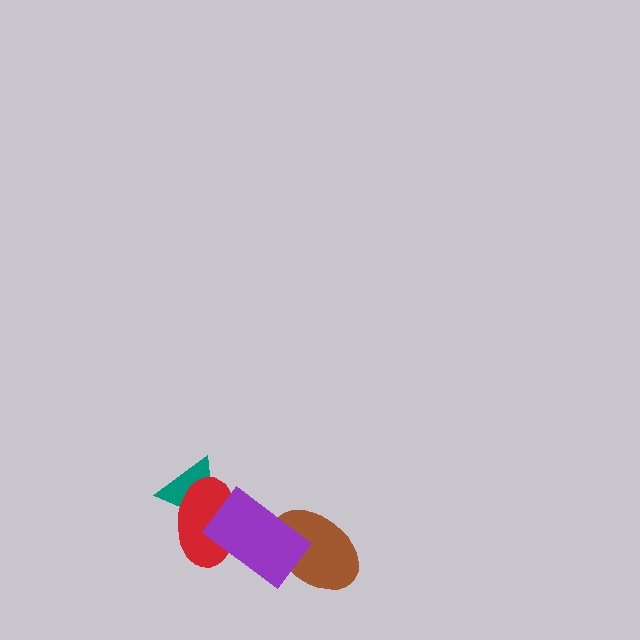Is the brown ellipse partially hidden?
Yes, it is partially covered by another shape.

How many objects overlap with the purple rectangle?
2 objects overlap with the purple rectangle.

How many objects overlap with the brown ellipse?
1 object overlaps with the brown ellipse.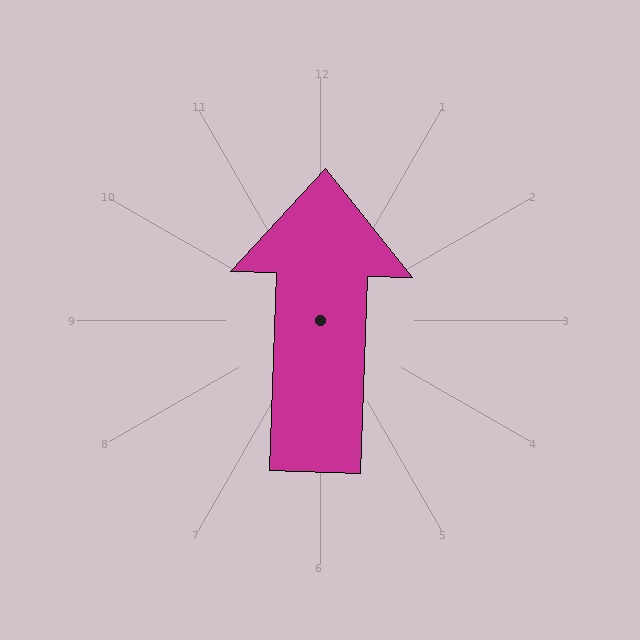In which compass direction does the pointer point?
North.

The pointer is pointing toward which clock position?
Roughly 12 o'clock.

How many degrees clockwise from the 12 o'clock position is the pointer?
Approximately 2 degrees.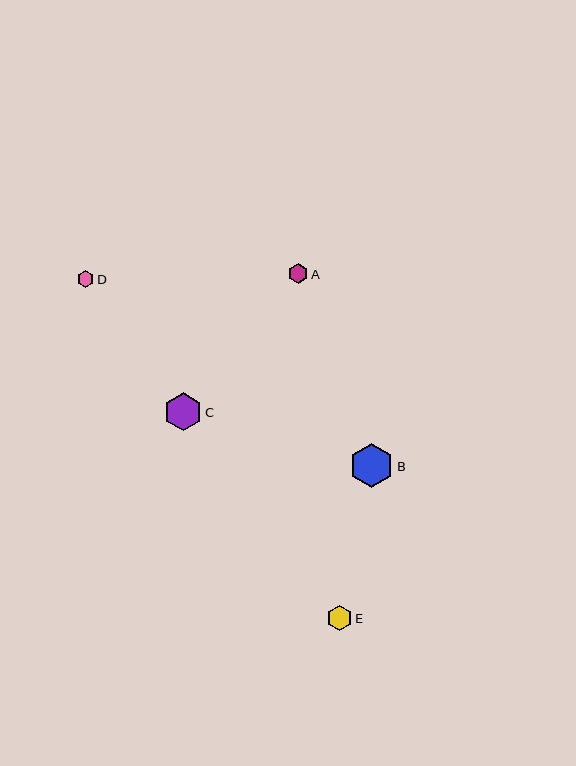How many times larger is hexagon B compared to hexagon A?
Hexagon B is approximately 2.2 times the size of hexagon A.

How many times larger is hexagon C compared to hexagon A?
Hexagon C is approximately 1.9 times the size of hexagon A.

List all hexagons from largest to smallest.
From largest to smallest: B, C, E, A, D.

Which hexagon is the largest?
Hexagon B is the largest with a size of approximately 44 pixels.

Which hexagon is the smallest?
Hexagon D is the smallest with a size of approximately 16 pixels.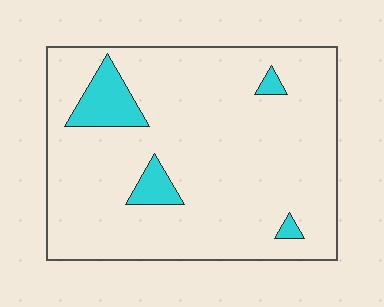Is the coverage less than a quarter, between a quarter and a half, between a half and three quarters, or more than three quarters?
Less than a quarter.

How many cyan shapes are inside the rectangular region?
4.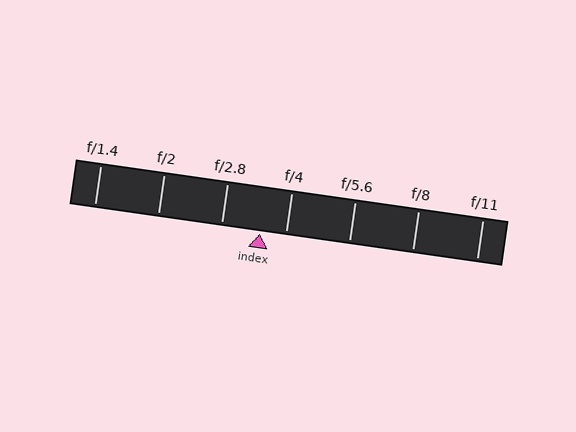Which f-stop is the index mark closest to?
The index mark is closest to f/4.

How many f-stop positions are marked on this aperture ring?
There are 7 f-stop positions marked.